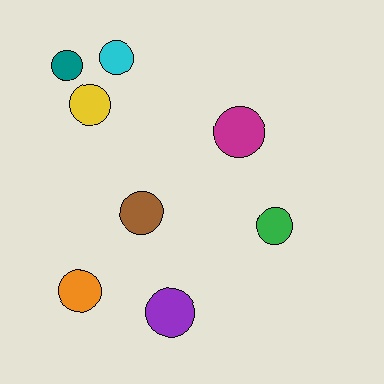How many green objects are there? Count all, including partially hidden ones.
There is 1 green object.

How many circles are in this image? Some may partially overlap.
There are 8 circles.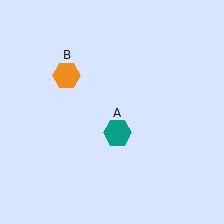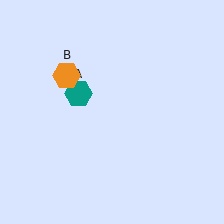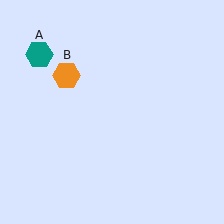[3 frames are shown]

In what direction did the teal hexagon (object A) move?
The teal hexagon (object A) moved up and to the left.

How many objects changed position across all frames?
1 object changed position: teal hexagon (object A).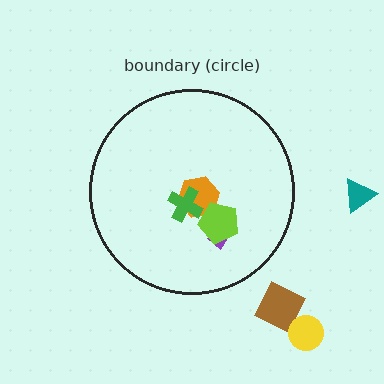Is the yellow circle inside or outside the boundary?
Outside.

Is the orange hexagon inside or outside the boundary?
Inside.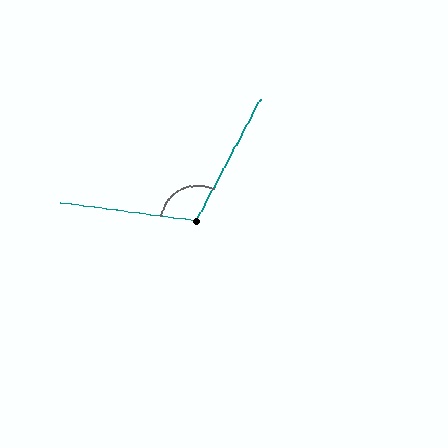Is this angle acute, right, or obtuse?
It is obtuse.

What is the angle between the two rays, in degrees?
Approximately 110 degrees.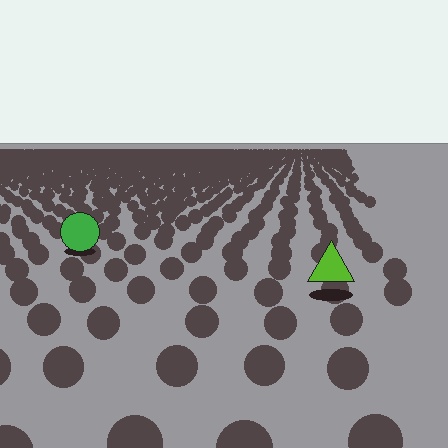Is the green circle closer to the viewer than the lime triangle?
No. The lime triangle is closer — you can tell from the texture gradient: the ground texture is coarser near it.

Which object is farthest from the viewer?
The green circle is farthest from the viewer. It appears smaller and the ground texture around it is denser.